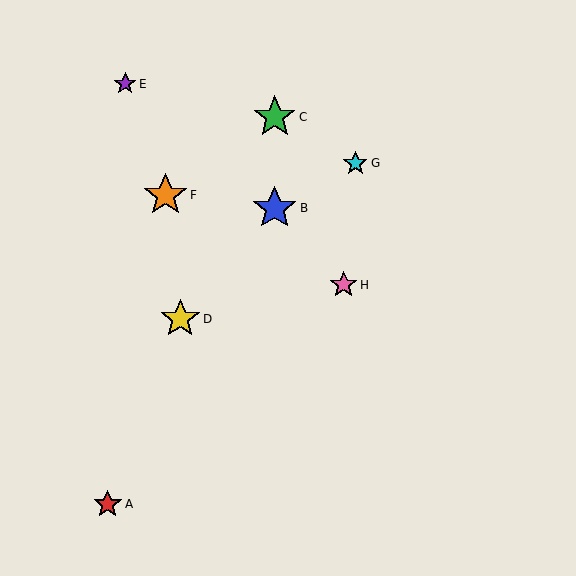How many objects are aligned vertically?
2 objects (B, C) are aligned vertically.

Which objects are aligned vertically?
Objects B, C are aligned vertically.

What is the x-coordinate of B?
Object B is at x≈275.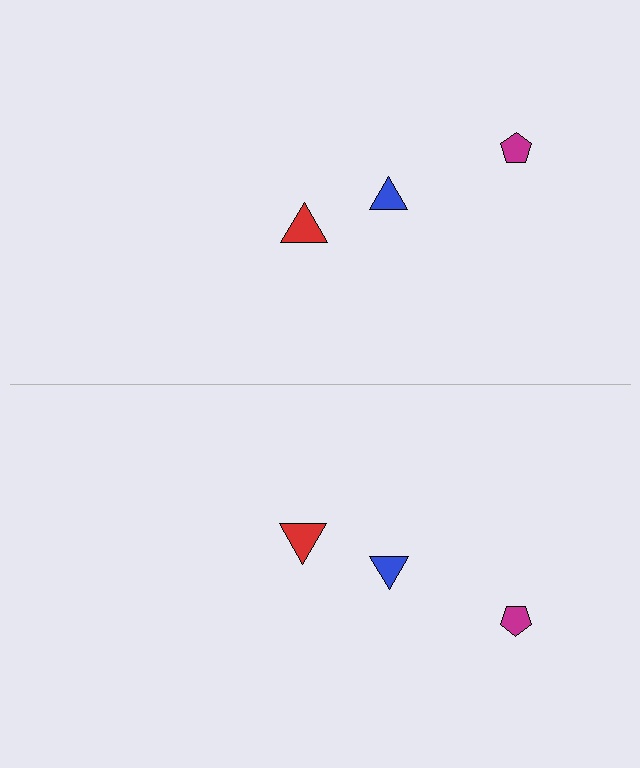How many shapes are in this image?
There are 6 shapes in this image.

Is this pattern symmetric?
Yes, this pattern has bilateral (reflection) symmetry.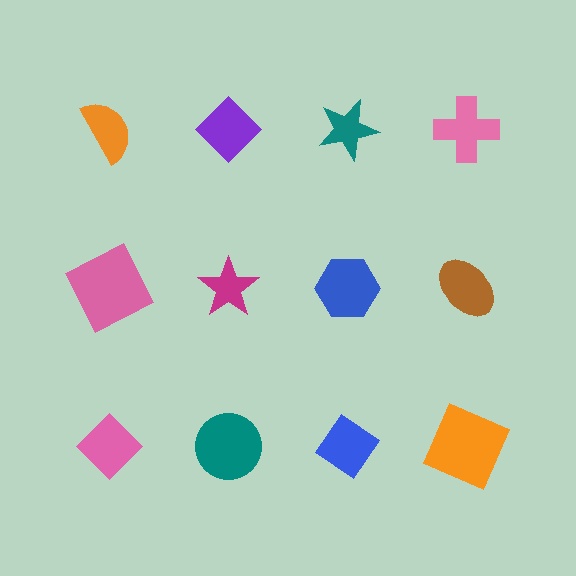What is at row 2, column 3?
A blue hexagon.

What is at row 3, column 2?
A teal circle.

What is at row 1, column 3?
A teal star.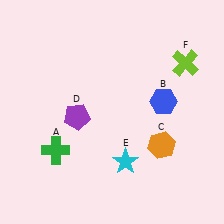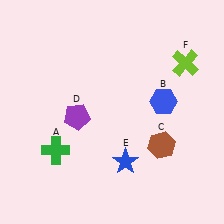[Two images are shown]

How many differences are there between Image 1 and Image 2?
There are 2 differences between the two images.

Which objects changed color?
C changed from orange to brown. E changed from cyan to blue.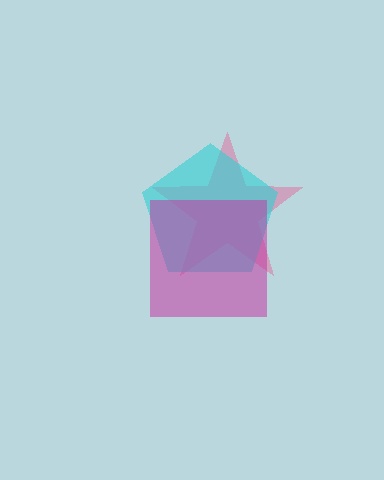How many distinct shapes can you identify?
There are 3 distinct shapes: a pink star, a cyan pentagon, a magenta square.